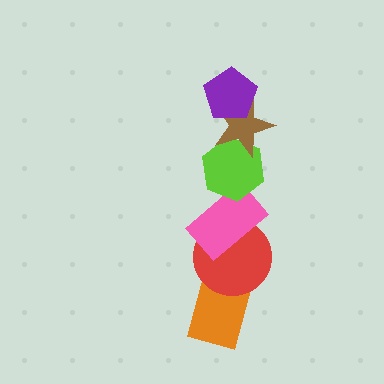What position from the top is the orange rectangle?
The orange rectangle is 6th from the top.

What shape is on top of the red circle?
The pink rectangle is on top of the red circle.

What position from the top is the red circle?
The red circle is 5th from the top.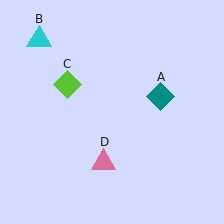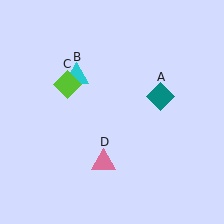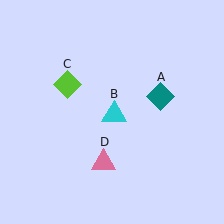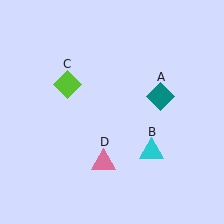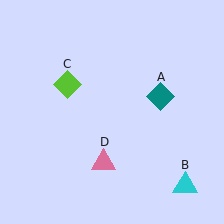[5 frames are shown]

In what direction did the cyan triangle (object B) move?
The cyan triangle (object B) moved down and to the right.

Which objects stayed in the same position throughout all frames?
Teal diamond (object A) and lime diamond (object C) and pink triangle (object D) remained stationary.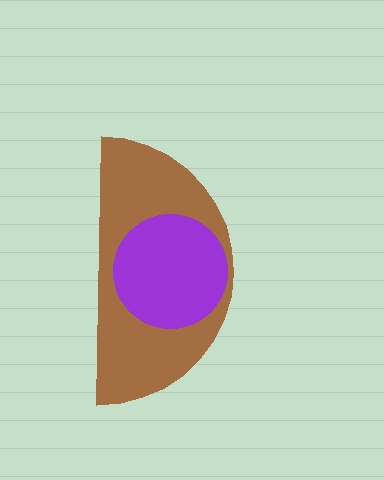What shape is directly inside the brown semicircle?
The purple circle.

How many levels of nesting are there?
2.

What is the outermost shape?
The brown semicircle.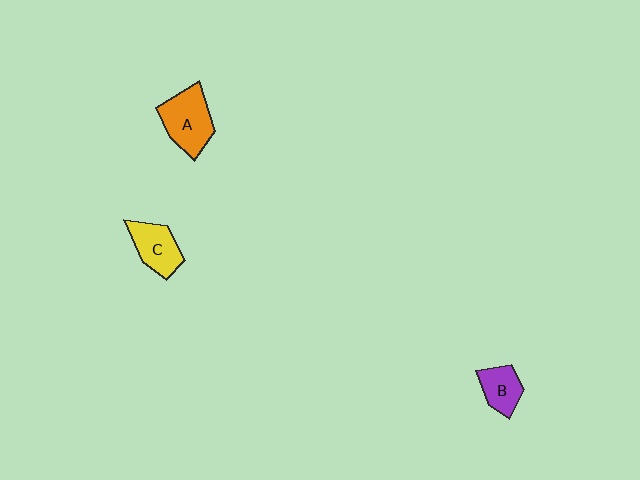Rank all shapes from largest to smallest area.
From largest to smallest: A (orange), C (yellow), B (purple).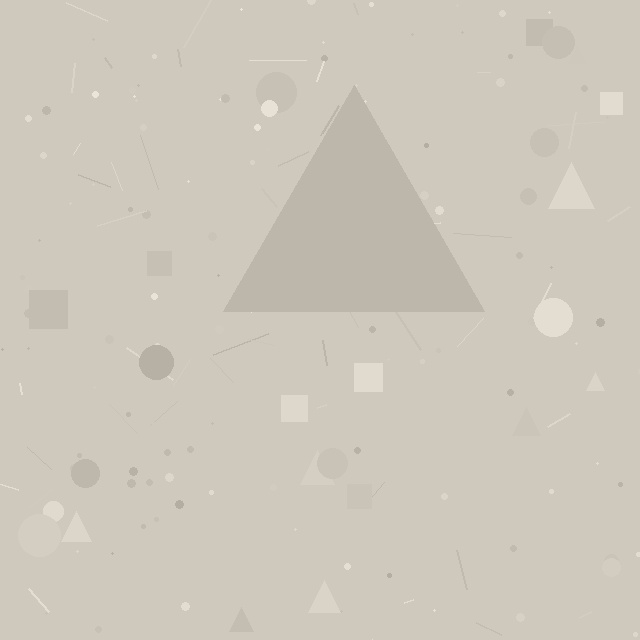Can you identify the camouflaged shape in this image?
The camouflaged shape is a triangle.